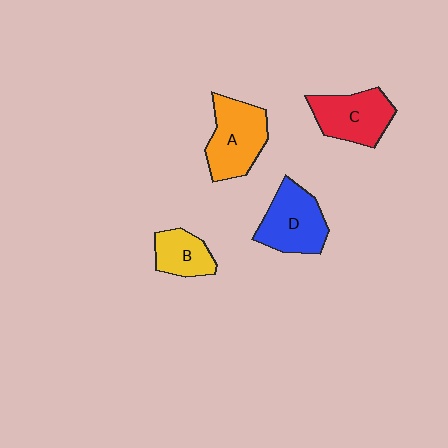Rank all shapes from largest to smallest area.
From largest to smallest: A (orange), D (blue), C (red), B (yellow).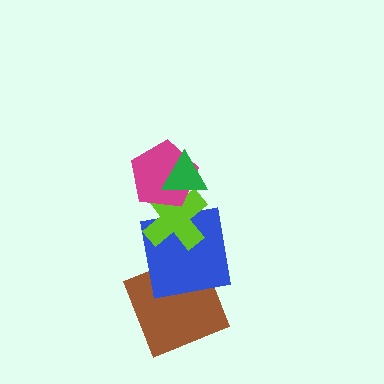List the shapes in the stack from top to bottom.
From top to bottom: the green triangle, the magenta pentagon, the lime cross, the blue square, the brown square.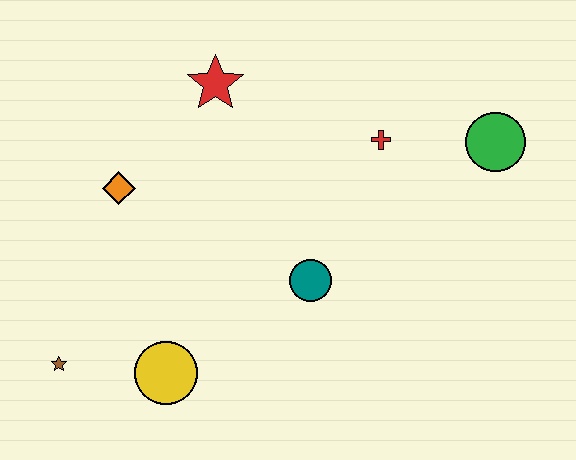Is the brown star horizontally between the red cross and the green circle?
No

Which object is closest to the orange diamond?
The red star is closest to the orange diamond.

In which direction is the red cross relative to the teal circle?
The red cross is above the teal circle.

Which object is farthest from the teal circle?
The brown star is farthest from the teal circle.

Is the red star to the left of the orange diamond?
No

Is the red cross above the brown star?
Yes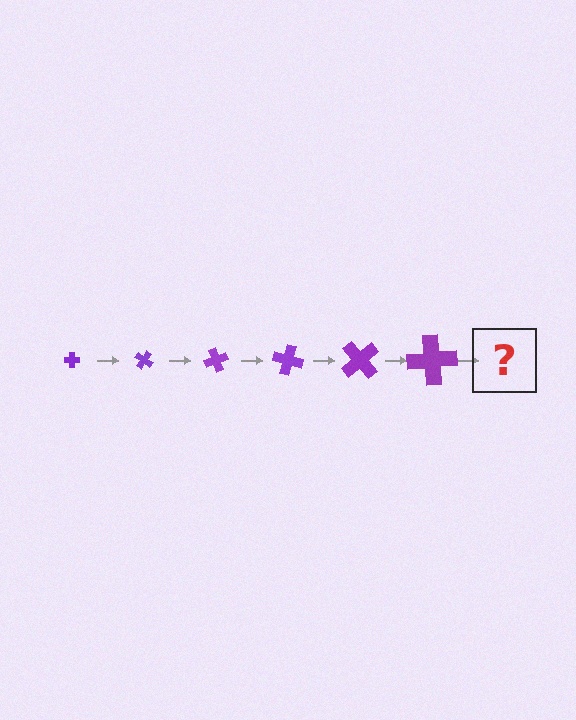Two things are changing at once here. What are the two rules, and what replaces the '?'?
The two rules are that the cross grows larger each step and it rotates 35 degrees each step. The '?' should be a cross, larger than the previous one and rotated 210 degrees from the start.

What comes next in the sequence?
The next element should be a cross, larger than the previous one and rotated 210 degrees from the start.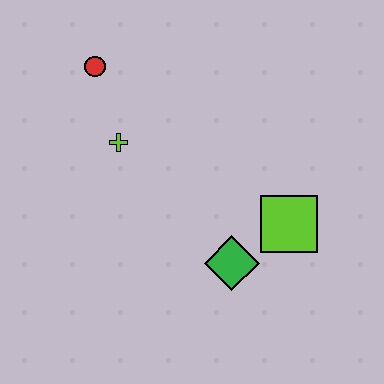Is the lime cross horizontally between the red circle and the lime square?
Yes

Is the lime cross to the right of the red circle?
Yes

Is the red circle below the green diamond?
No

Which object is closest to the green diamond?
The lime square is closest to the green diamond.